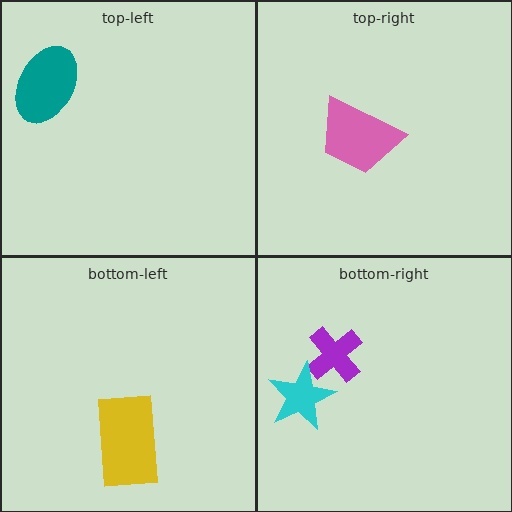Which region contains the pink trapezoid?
The top-right region.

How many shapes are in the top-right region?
1.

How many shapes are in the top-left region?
1.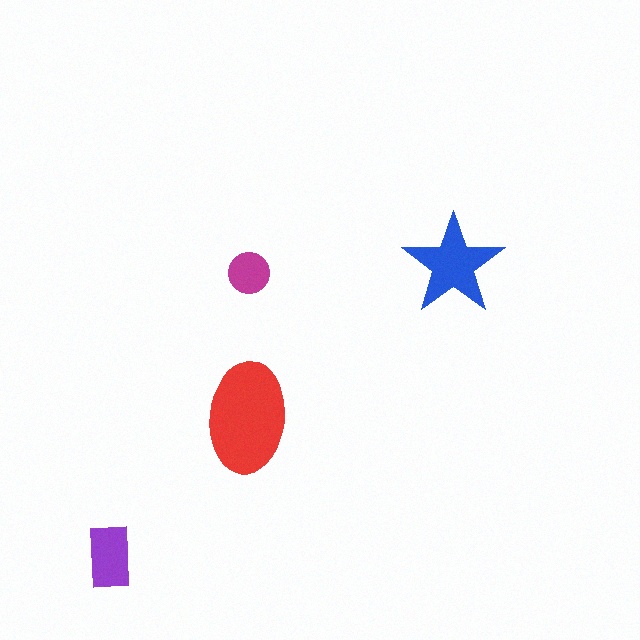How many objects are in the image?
There are 4 objects in the image.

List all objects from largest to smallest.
The red ellipse, the blue star, the purple rectangle, the magenta circle.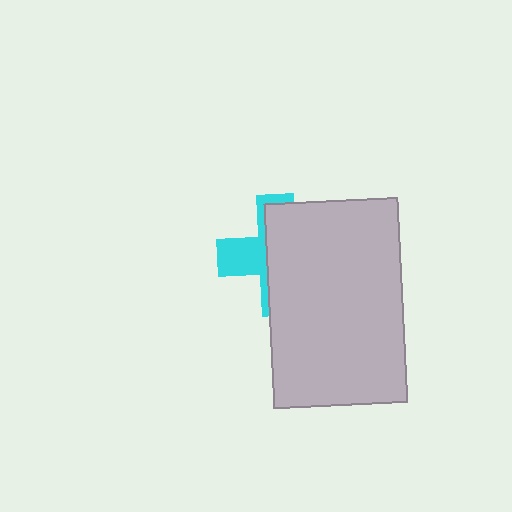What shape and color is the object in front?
The object in front is a light gray rectangle.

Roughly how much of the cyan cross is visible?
A small part of it is visible (roughly 33%).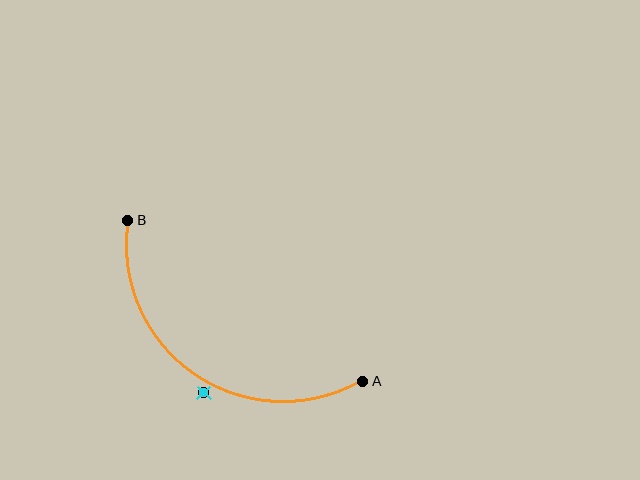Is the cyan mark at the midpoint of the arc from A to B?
No — the cyan mark does not lie on the arc at all. It sits slightly outside the curve.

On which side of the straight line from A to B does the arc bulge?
The arc bulges below and to the left of the straight line connecting A and B.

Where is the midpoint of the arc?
The arc midpoint is the point on the curve farthest from the straight line joining A and B. It sits below and to the left of that line.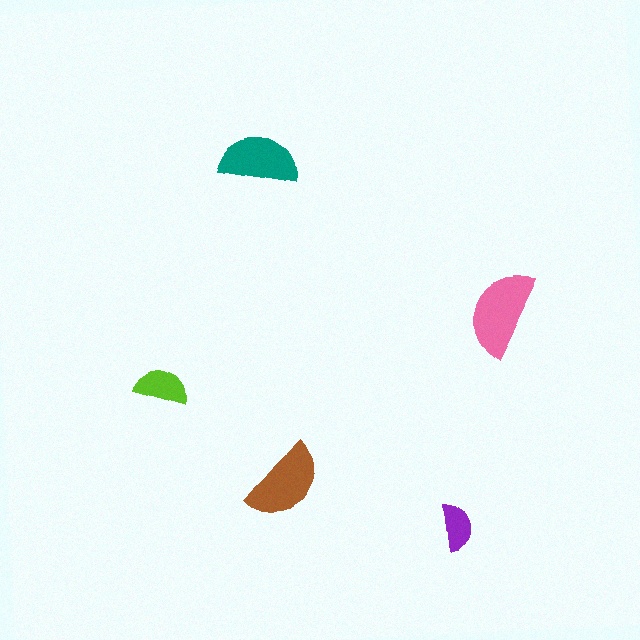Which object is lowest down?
The purple semicircle is bottommost.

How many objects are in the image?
There are 5 objects in the image.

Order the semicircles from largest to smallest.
the pink one, the brown one, the teal one, the lime one, the purple one.